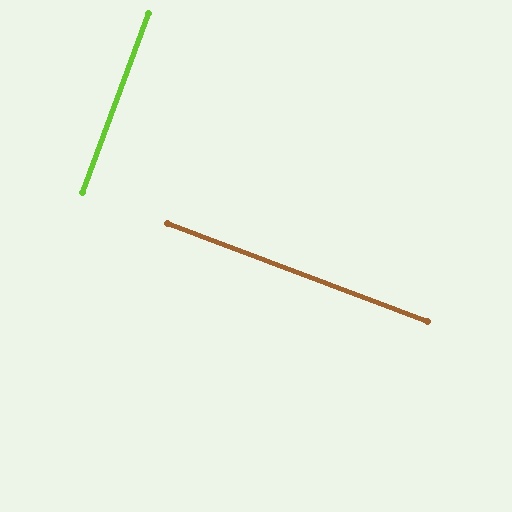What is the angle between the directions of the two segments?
Approximately 89 degrees.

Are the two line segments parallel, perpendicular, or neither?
Perpendicular — they meet at approximately 89°.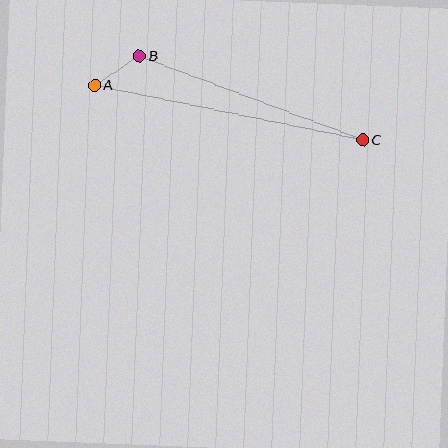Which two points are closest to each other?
Points A and B are closest to each other.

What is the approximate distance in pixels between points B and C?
The distance between B and C is approximately 238 pixels.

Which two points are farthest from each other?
Points A and C are farthest from each other.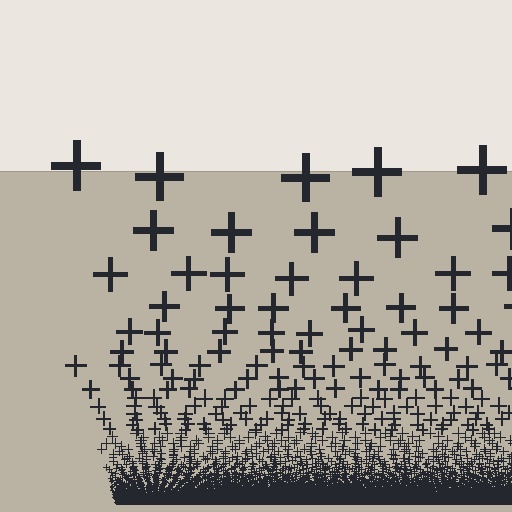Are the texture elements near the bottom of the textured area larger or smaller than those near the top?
Smaller. The gradient is inverted — elements near the bottom are smaller and denser.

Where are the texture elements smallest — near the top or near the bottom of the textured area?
Near the bottom.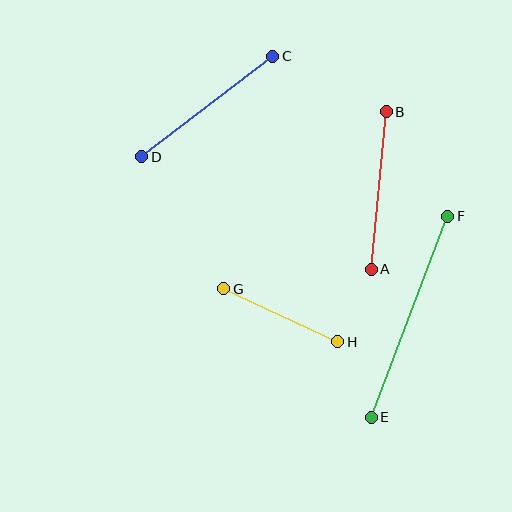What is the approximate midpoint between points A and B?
The midpoint is at approximately (379, 191) pixels.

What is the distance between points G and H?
The distance is approximately 126 pixels.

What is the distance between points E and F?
The distance is approximately 215 pixels.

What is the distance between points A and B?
The distance is approximately 158 pixels.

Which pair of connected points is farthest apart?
Points E and F are farthest apart.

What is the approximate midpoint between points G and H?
The midpoint is at approximately (281, 315) pixels.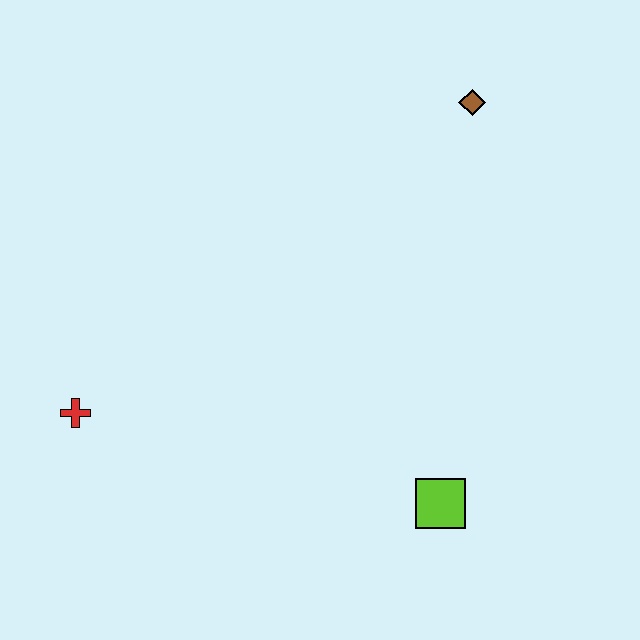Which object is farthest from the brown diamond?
The red cross is farthest from the brown diamond.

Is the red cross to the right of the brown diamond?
No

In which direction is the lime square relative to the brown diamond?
The lime square is below the brown diamond.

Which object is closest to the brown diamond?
The lime square is closest to the brown diamond.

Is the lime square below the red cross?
Yes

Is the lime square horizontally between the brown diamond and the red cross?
Yes